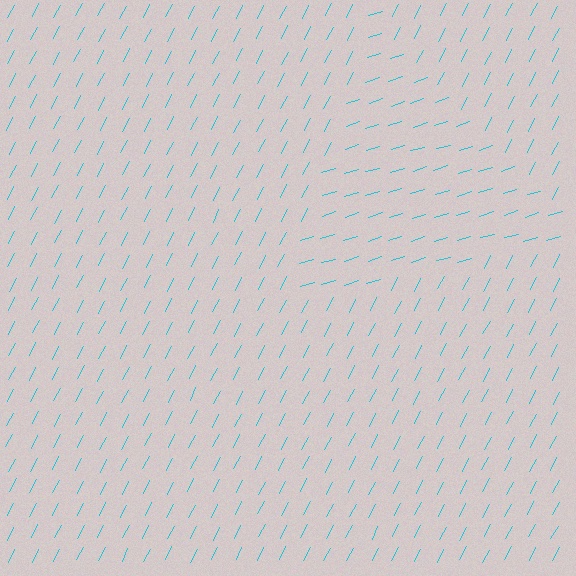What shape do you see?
I see a triangle.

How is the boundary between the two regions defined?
The boundary is defined purely by a change in line orientation (approximately 45 degrees difference). All lines are the same color and thickness.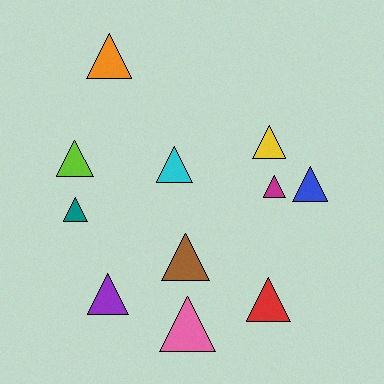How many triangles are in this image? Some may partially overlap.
There are 11 triangles.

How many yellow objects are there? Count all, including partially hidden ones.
There is 1 yellow object.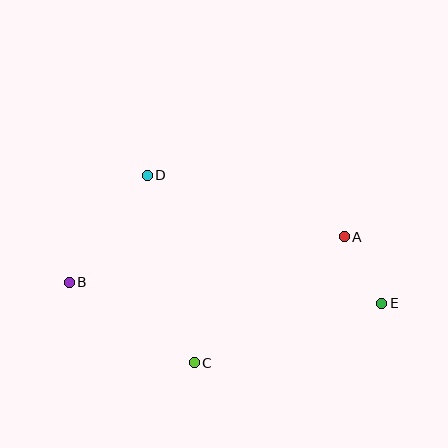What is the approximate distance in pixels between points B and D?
The distance between B and D is approximately 132 pixels.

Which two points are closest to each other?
Points A and E are closest to each other.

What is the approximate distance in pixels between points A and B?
The distance between A and B is approximately 278 pixels.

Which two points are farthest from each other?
Points B and E are farthest from each other.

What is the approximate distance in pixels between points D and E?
The distance between D and E is approximately 267 pixels.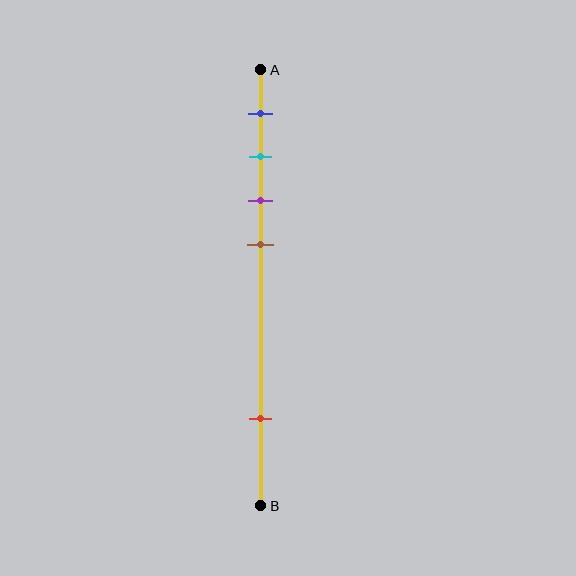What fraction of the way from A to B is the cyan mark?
The cyan mark is approximately 20% (0.2) of the way from A to B.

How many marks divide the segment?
There are 5 marks dividing the segment.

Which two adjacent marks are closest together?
The cyan and purple marks are the closest adjacent pair.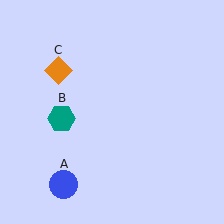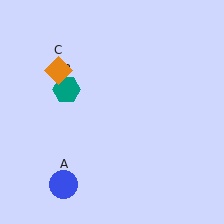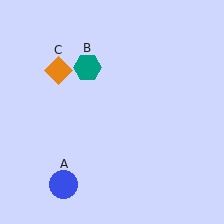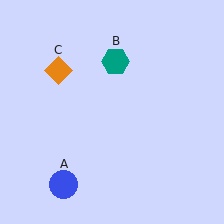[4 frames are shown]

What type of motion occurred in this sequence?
The teal hexagon (object B) rotated clockwise around the center of the scene.